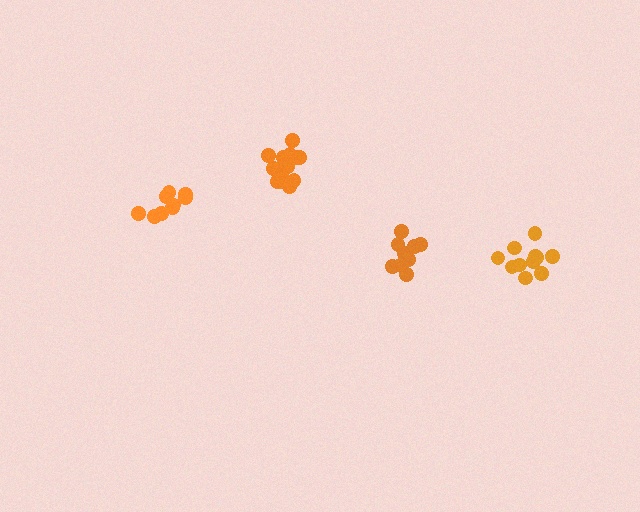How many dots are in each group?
Group 1: 9 dots, Group 2: 11 dots, Group 3: 9 dots, Group 4: 14 dots (43 total).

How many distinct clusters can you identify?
There are 4 distinct clusters.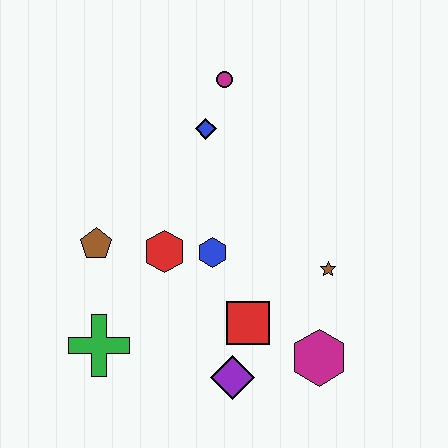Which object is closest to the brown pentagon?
The red hexagon is closest to the brown pentagon.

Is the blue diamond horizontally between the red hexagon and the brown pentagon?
No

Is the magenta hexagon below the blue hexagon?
Yes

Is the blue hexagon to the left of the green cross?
No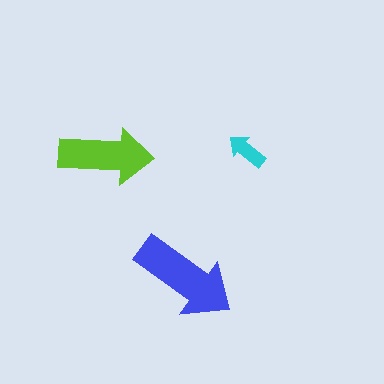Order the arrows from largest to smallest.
the blue one, the lime one, the cyan one.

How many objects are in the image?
There are 3 objects in the image.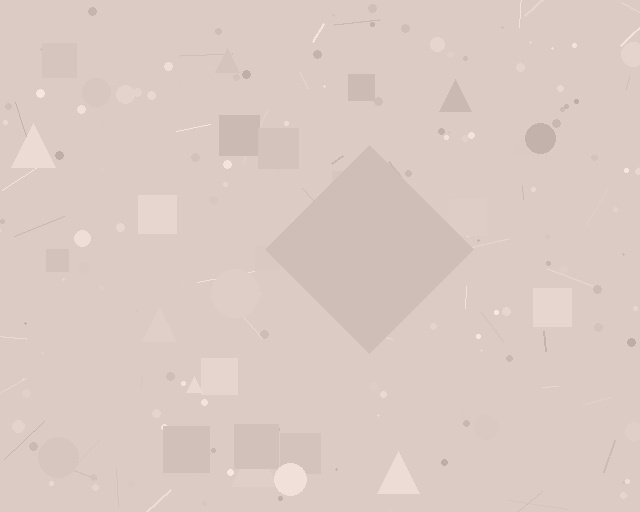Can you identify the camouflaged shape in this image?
The camouflaged shape is a diamond.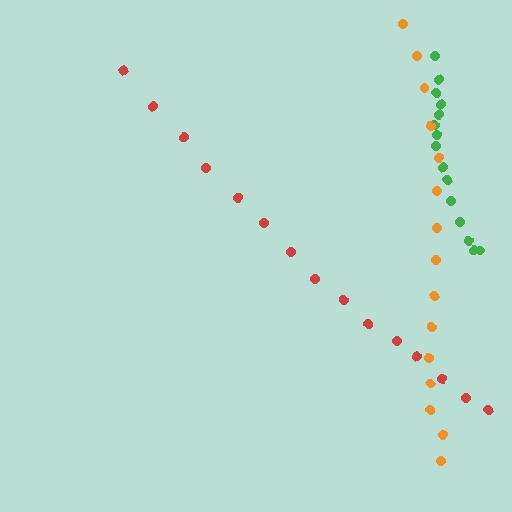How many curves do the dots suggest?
There are 3 distinct paths.